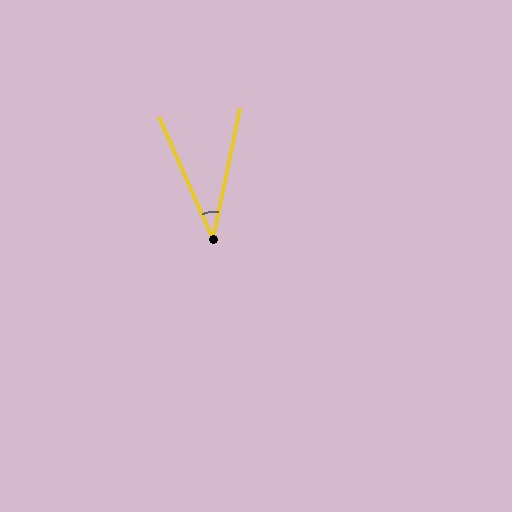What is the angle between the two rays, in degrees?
Approximately 36 degrees.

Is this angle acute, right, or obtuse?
It is acute.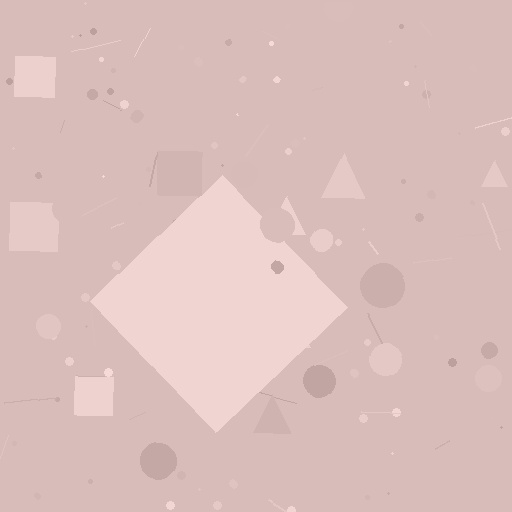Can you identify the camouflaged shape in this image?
The camouflaged shape is a diamond.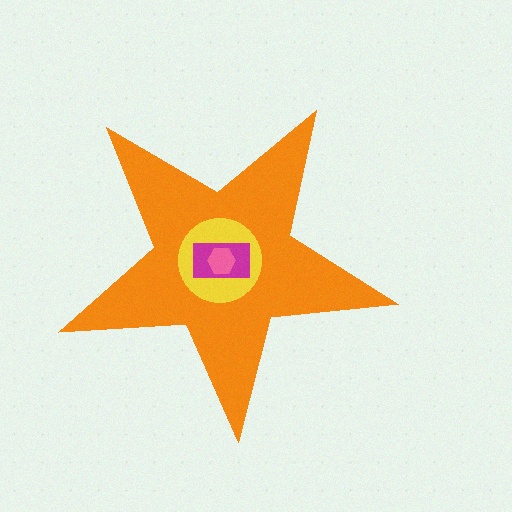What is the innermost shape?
The pink hexagon.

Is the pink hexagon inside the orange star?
Yes.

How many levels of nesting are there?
4.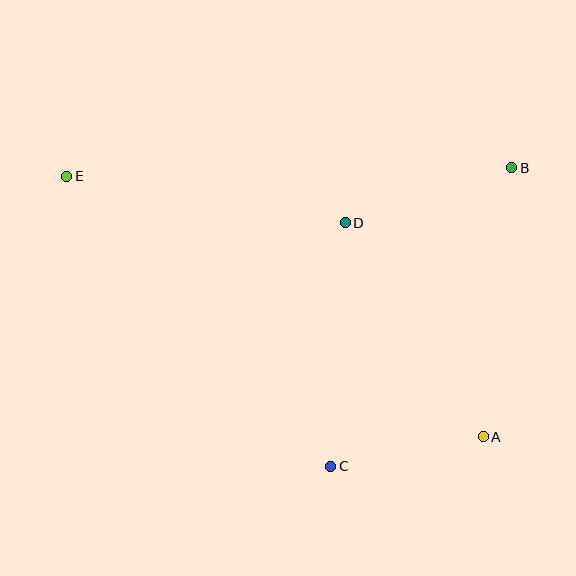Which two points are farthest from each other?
Points A and E are farthest from each other.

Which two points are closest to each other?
Points A and C are closest to each other.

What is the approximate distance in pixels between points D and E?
The distance between D and E is approximately 282 pixels.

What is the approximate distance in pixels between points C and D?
The distance between C and D is approximately 244 pixels.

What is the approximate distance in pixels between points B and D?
The distance between B and D is approximately 175 pixels.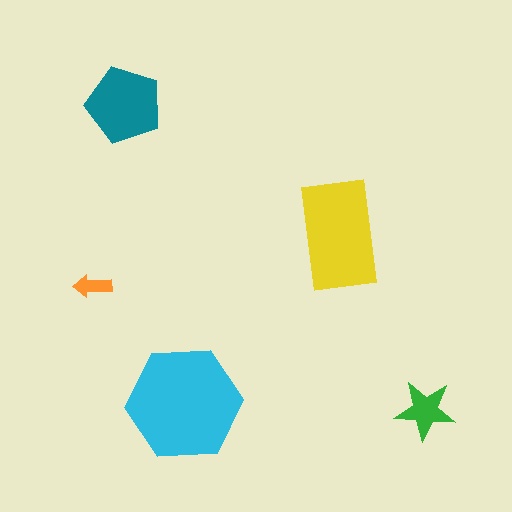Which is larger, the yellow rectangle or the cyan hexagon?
The cyan hexagon.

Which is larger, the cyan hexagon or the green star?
The cyan hexagon.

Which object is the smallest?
The orange arrow.